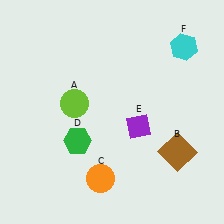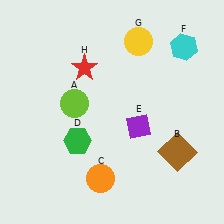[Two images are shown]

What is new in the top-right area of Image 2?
A yellow circle (G) was added in the top-right area of Image 2.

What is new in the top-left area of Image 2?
A red star (H) was added in the top-left area of Image 2.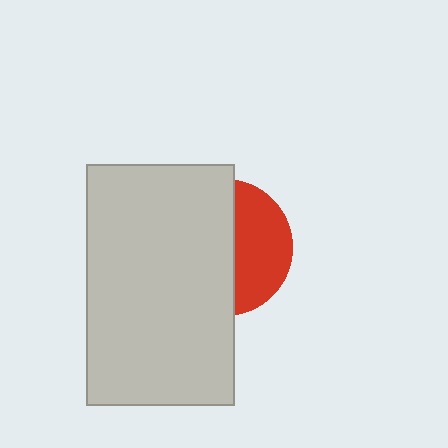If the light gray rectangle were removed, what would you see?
You would see the complete red circle.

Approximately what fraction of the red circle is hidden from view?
Roughly 60% of the red circle is hidden behind the light gray rectangle.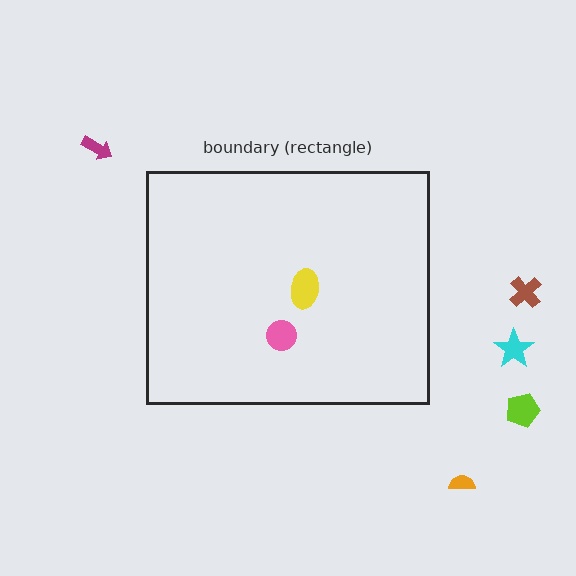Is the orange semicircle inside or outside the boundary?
Outside.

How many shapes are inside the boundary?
2 inside, 5 outside.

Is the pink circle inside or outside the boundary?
Inside.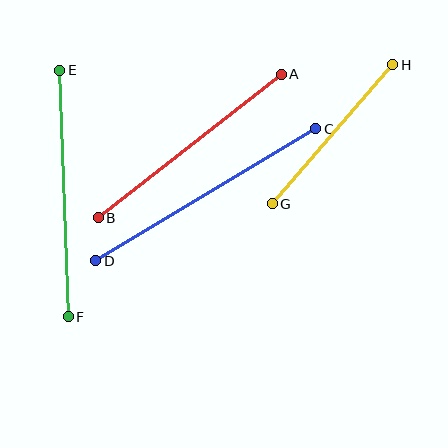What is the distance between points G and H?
The distance is approximately 184 pixels.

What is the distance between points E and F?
The distance is approximately 247 pixels.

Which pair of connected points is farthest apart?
Points C and D are farthest apart.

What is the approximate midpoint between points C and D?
The midpoint is at approximately (206, 195) pixels.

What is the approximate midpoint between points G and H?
The midpoint is at approximately (332, 134) pixels.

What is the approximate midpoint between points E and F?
The midpoint is at approximately (64, 193) pixels.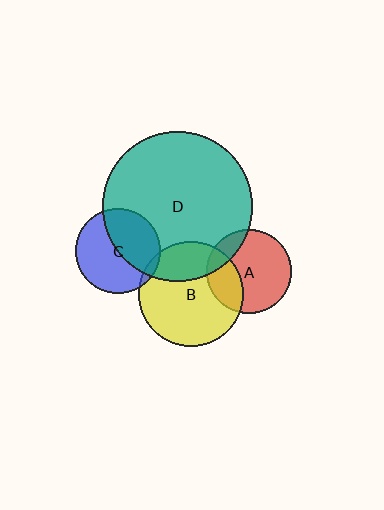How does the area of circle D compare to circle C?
Approximately 3.1 times.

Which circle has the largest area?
Circle D (teal).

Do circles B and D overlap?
Yes.